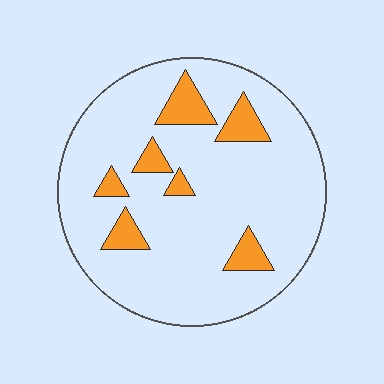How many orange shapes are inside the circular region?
7.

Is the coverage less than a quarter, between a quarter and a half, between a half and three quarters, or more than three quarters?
Less than a quarter.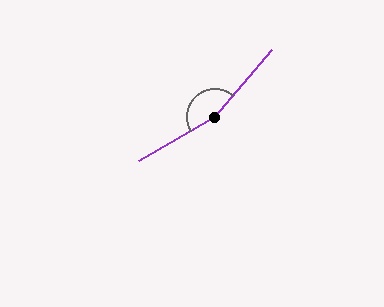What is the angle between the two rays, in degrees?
Approximately 161 degrees.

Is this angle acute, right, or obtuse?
It is obtuse.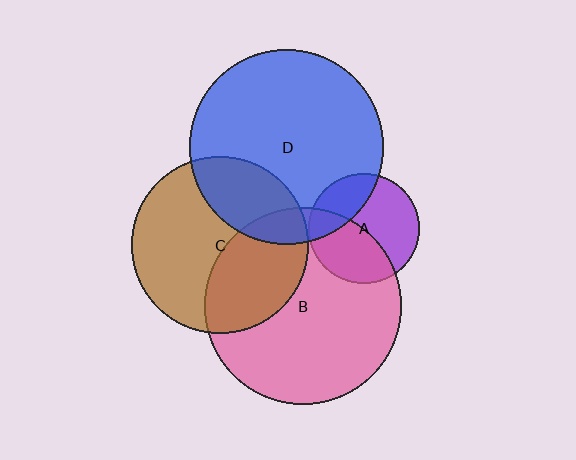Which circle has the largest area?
Circle B (pink).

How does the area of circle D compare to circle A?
Approximately 3.1 times.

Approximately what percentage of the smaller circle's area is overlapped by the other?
Approximately 10%.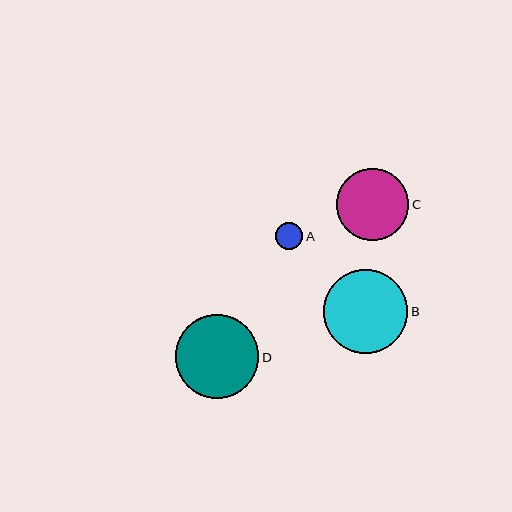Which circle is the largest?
Circle B is the largest with a size of approximately 84 pixels.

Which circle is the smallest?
Circle A is the smallest with a size of approximately 27 pixels.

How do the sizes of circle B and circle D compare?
Circle B and circle D are approximately the same size.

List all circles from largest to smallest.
From largest to smallest: B, D, C, A.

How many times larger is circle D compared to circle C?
Circle D is approximately 1.2 times the size of circle C.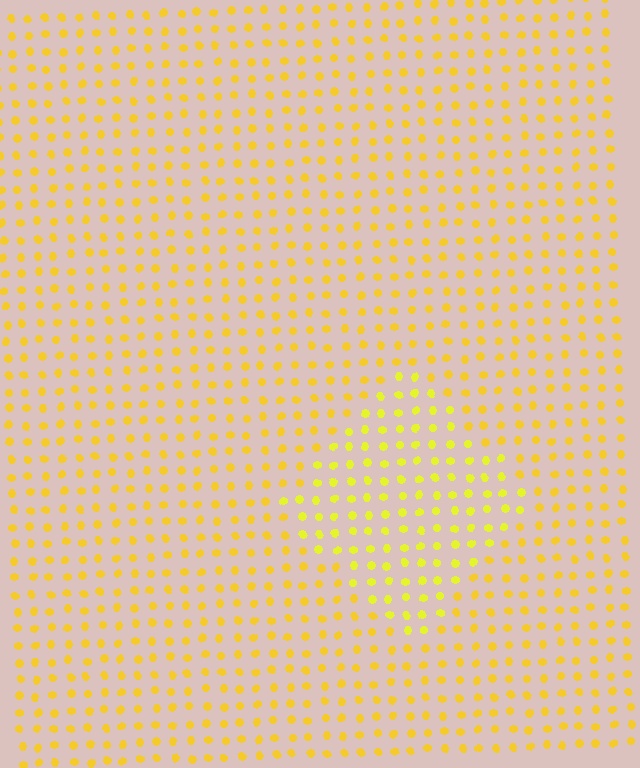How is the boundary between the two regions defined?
The boundary is defined purely by a slight shift in hue (about 17 degrees). Spacing, size, and orientation are identical on both sides.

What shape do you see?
I see a diamond.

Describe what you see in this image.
The image is filled with small yellow elements in a uniform arrangement. A diamond-shaped region is visible where the elements are tinted to a slightly different hue, forming a subtle color boundary.